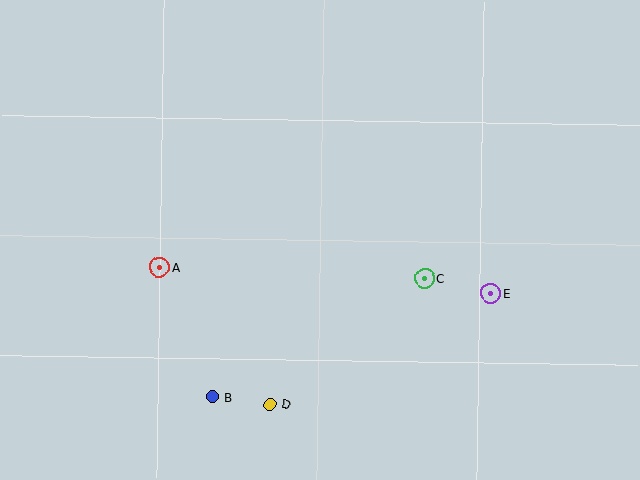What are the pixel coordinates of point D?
Point D is at (270, 404).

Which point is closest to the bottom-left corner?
Point B is closest to the bottom-left corner.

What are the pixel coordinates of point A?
Point A is at (159, 267).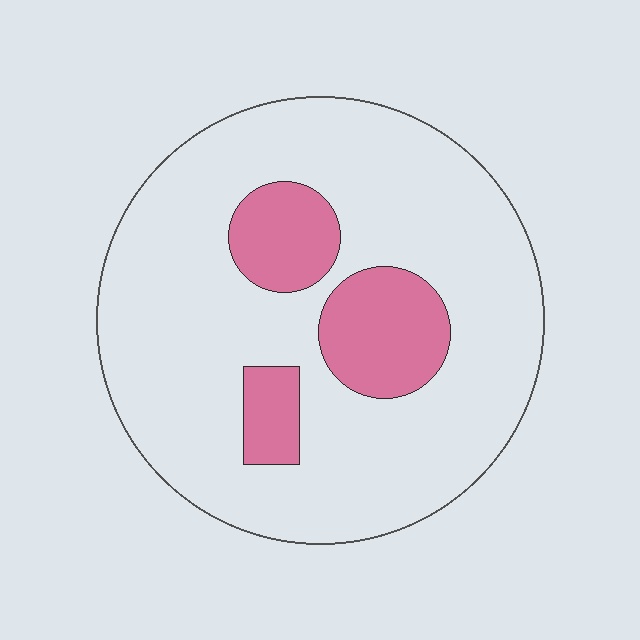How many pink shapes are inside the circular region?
3.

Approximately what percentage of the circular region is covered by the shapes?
Approximately 20%.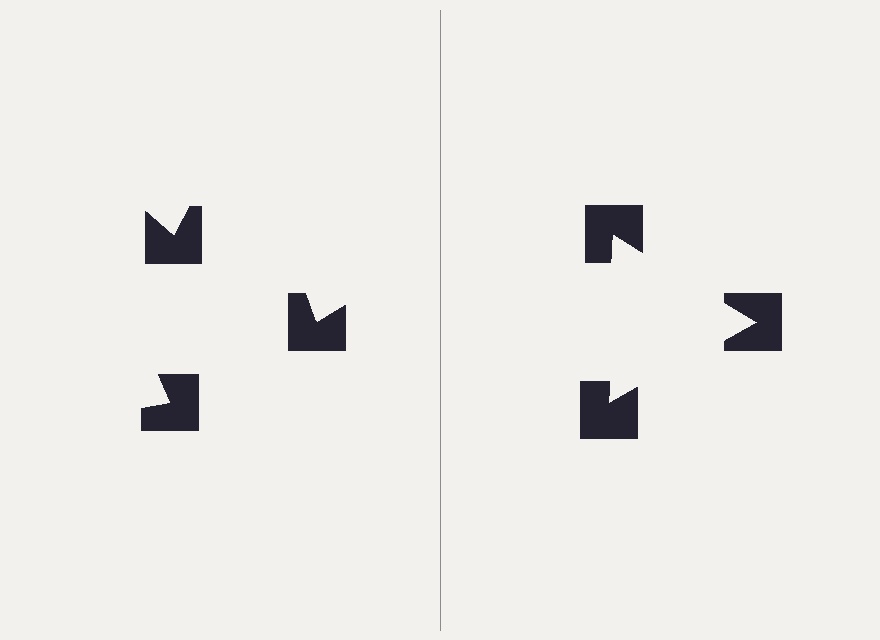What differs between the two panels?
The notched squares are positioned identically on both sides; only the wedge orientations differ. On the right they align to a triangle; on the left they are misaligned.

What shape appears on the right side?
An illusory triangle.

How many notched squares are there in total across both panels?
6 — 3 on each side.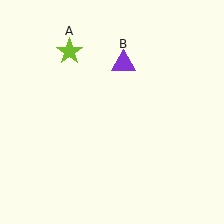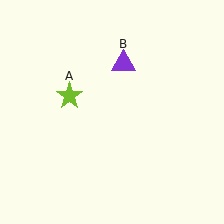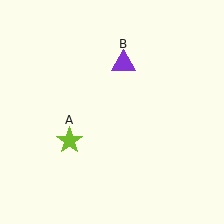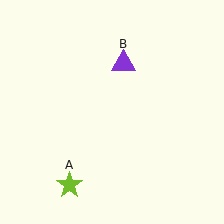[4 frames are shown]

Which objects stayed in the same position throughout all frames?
Purple triangle (object B) remained stationary.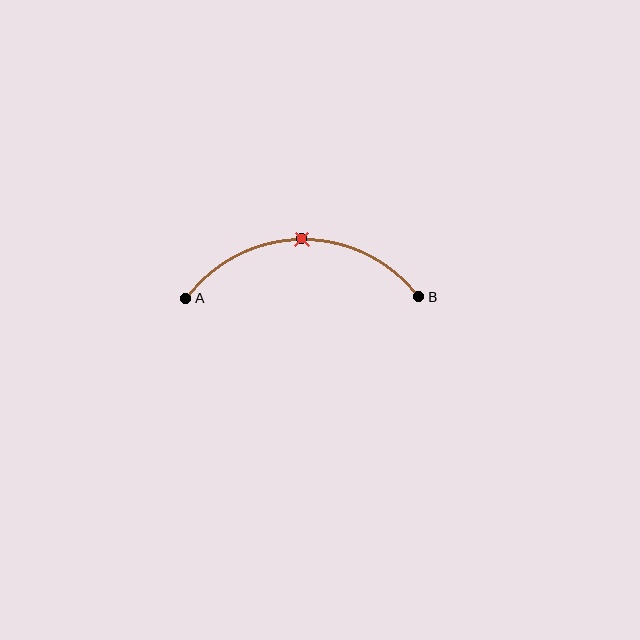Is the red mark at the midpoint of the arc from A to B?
Yes. The red mark lies on the arc at equal arc-length from both A and B — it is the arc midpoint.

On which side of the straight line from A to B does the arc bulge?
The arc bulges above the straight line connecting A and B.